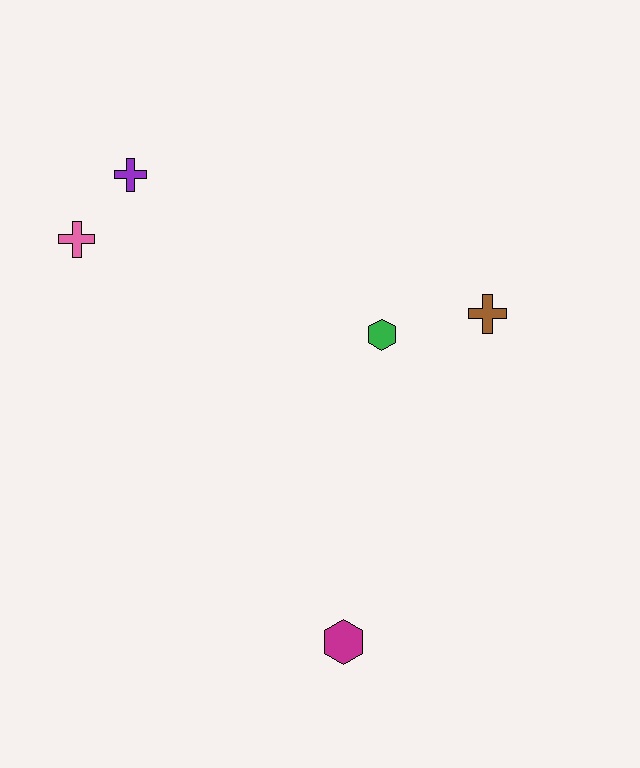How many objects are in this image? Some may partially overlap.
There are 5 objects.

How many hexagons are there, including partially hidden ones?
There are 2 hexagons.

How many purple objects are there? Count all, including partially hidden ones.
There is 1 purple object.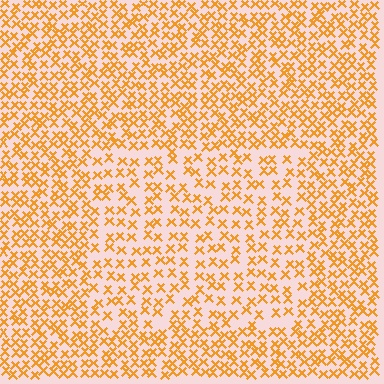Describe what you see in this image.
The image contains small orange elements arranged at two different densities. A rectangle-shaped region is visible where the elements are less densely packed than the surrounding area.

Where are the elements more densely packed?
The elements are more densely packed outside the rectangle boundary.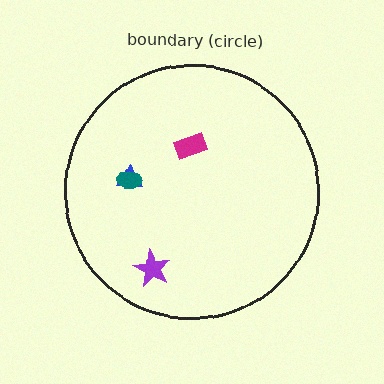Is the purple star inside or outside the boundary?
Inside.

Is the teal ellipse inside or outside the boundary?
Inside.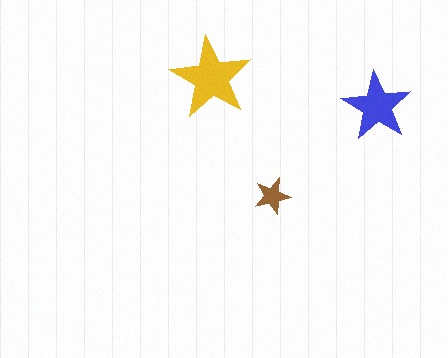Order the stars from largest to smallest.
the yellow one, the blue one, the brown one.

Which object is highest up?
The yellow star is topmost.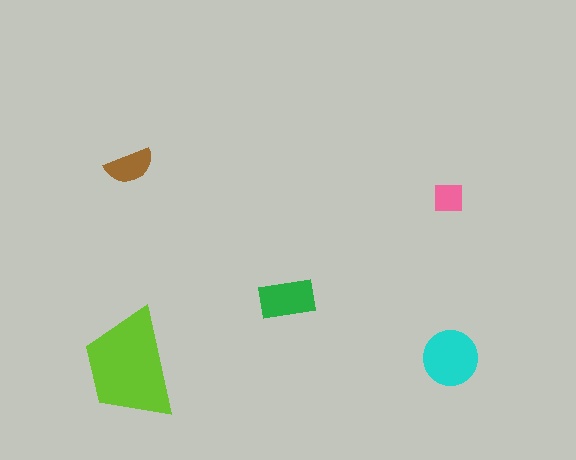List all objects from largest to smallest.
The lime trapezoid, the cyan circle, the green rectangle, the brown semicircle, the pink square.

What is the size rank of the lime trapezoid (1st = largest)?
1st.